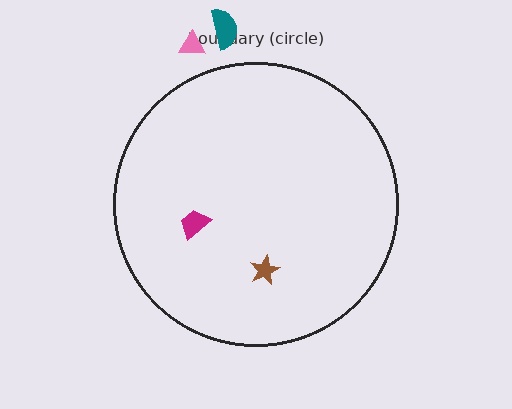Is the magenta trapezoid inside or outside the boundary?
Inside.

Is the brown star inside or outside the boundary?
Inside.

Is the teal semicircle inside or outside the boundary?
Outside.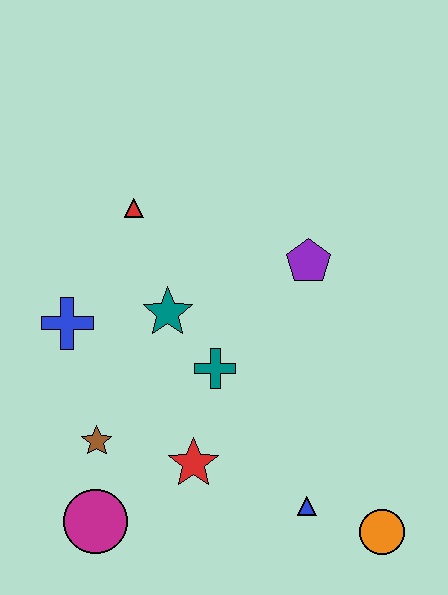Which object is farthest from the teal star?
The orange circle is farthest from the teal star.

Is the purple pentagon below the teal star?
No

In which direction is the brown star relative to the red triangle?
The brown star is below the red triangle.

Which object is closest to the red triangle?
The teal star is closest to the red triangle.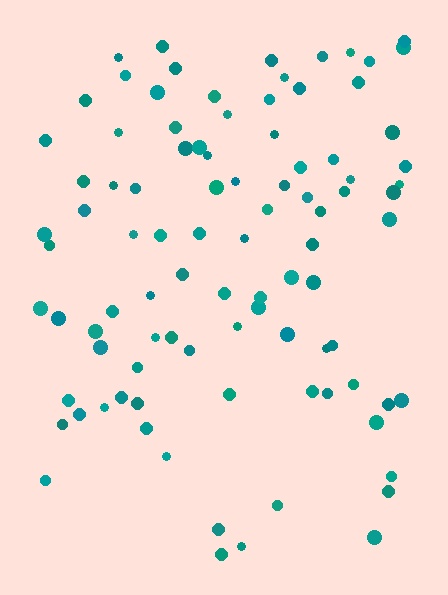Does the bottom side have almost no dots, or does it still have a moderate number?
Still a moderate number, just noticeably fewer than the top.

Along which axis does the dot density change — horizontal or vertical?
Vertical.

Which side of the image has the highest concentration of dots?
The top.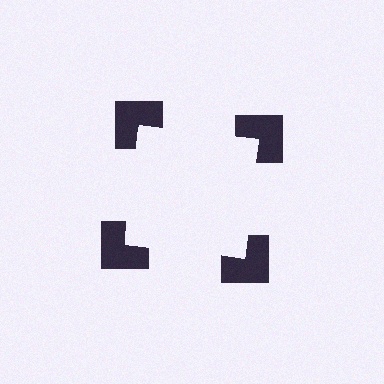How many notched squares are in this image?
There are 4 — one at each vertex of the illusory square.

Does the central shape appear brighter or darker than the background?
It typically appears slightly brighter than the background, even though no actual brightness change is drawn.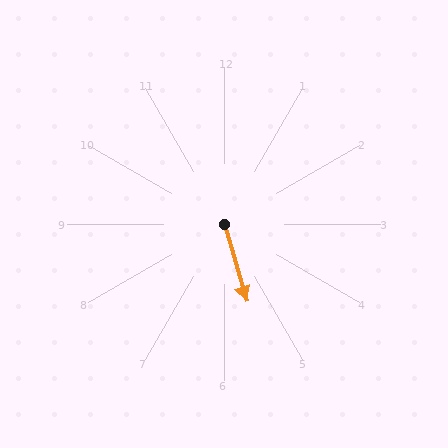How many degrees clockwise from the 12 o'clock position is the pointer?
Approximately 164 degrees.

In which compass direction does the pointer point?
South.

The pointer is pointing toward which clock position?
Roughly 5 o'clock.